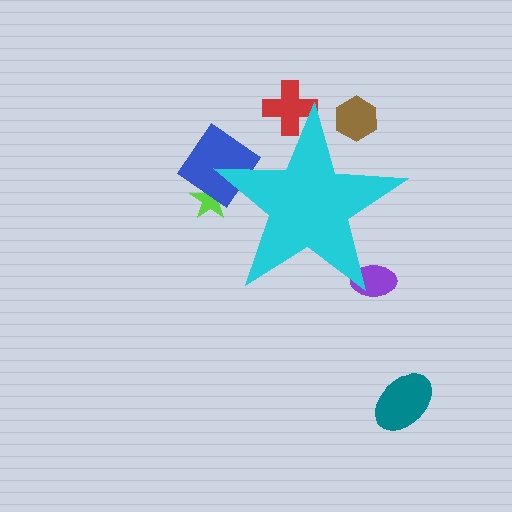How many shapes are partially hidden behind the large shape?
5 shapes are partially hidden.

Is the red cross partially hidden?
Yes, the red cross is partially hidden behind the cyan star.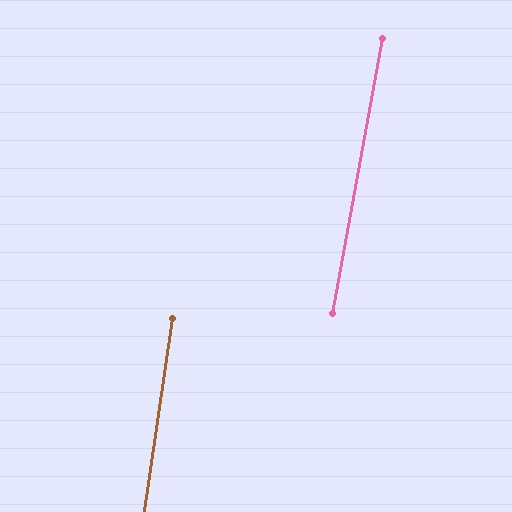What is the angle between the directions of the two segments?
Approximately 2 degrees.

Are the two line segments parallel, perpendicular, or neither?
Parallel — their directions differ by only 2.0°.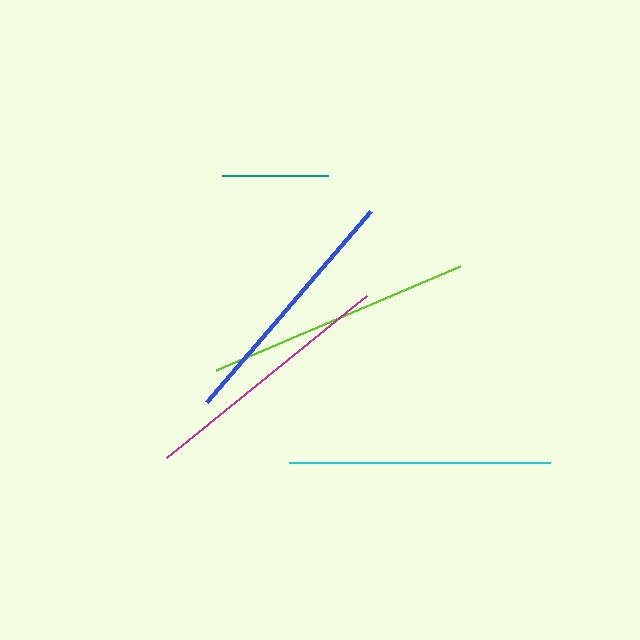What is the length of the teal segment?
The teal segment is approximately 105 pixels long.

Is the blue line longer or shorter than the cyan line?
The cyan line is longer than the blue line.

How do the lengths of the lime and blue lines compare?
The lime and blue lines are approximately the same length.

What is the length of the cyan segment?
The cyan segment is approximately 261 pixels long.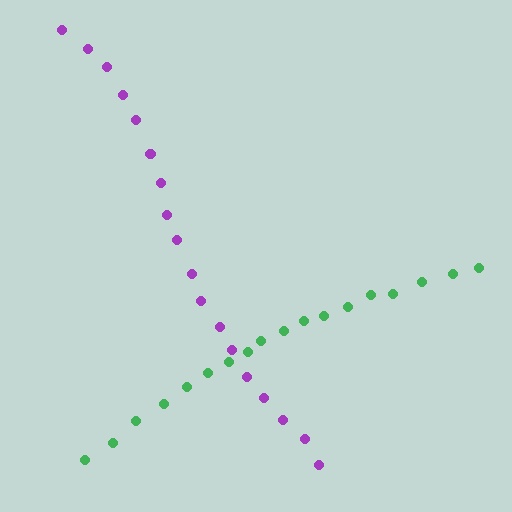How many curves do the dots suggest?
There are 2 distinct paths.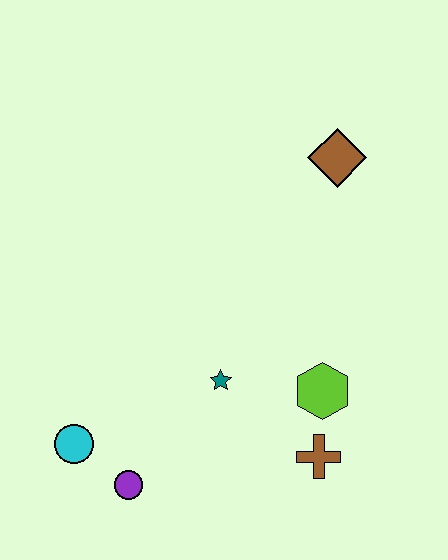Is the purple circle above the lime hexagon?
No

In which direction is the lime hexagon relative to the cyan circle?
The lime hexagon is to the right of the cyan circle.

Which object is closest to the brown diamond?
The lime hexagon is closest to the brown diamond.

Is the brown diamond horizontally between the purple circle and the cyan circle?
No